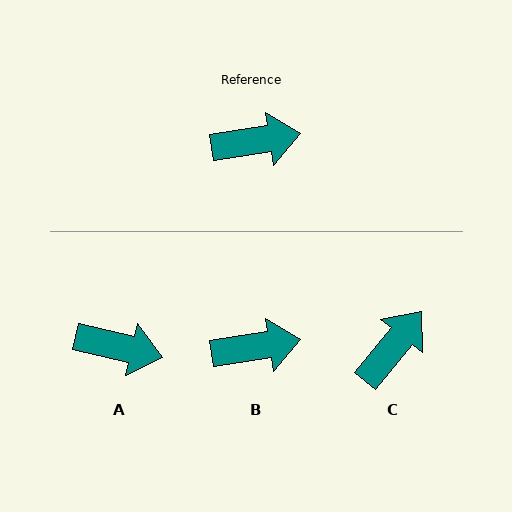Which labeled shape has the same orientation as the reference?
B.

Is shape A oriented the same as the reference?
No, it is off by about 22 degrees.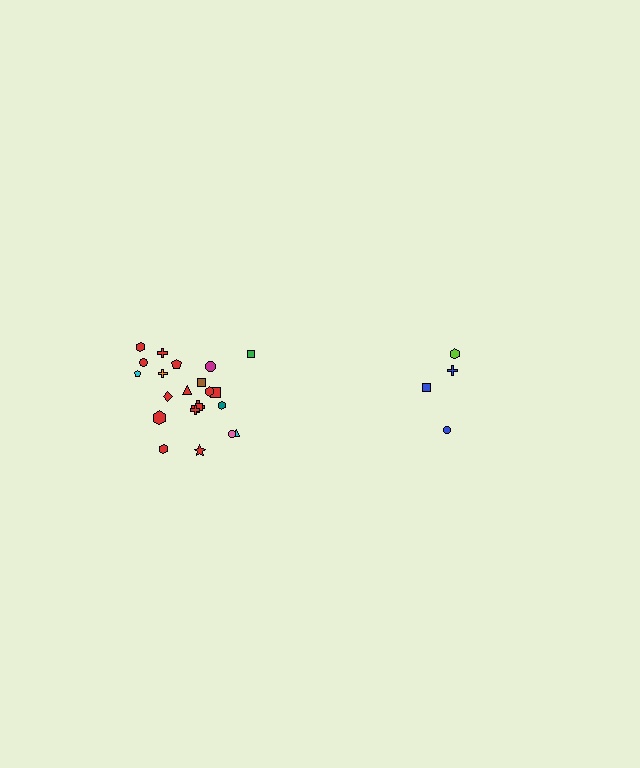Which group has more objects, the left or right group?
The left group.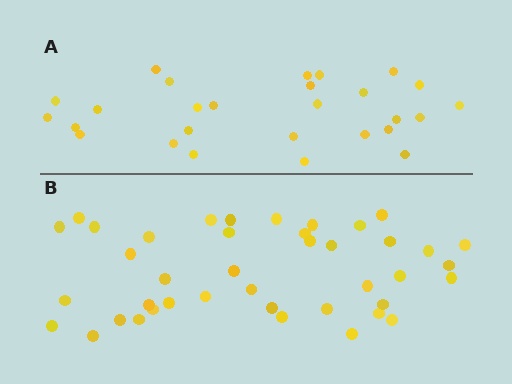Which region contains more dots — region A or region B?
Region B (the bottom region) has more dots.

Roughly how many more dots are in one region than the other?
Region B has approximately 15 more dots than region A.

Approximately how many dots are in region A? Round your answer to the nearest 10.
About 30 dots. (The exact count is 27, which rounds to 30.)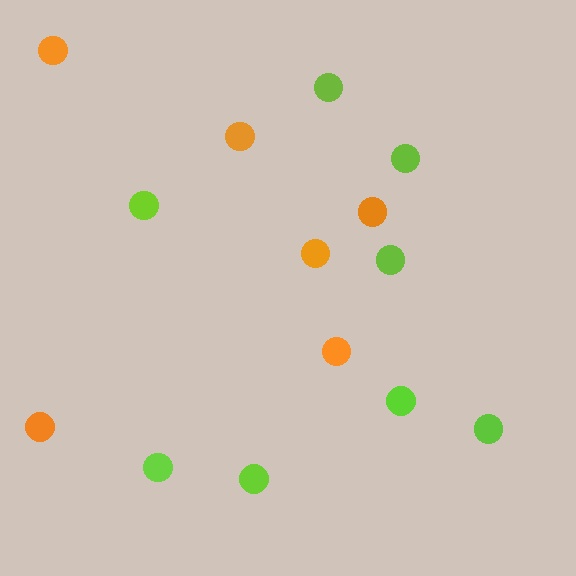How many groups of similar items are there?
There are 2 groups: one group of lime circles (8) and one group of orange circles (6).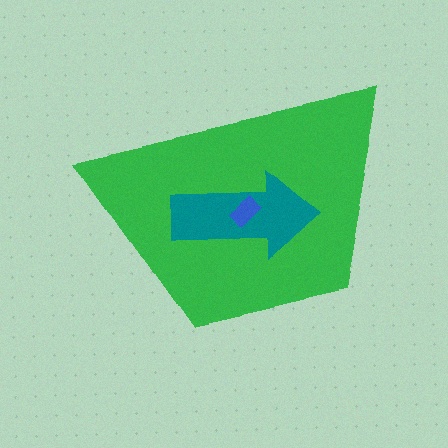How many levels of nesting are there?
3.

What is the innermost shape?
The blue rectangle.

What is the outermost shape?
The green trapezoid.